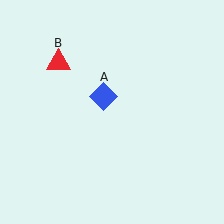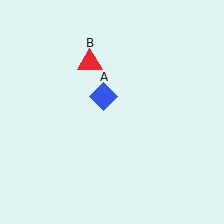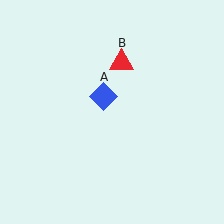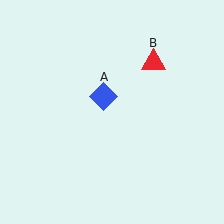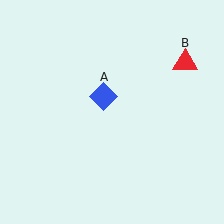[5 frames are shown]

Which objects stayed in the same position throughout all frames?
Blue diamond (object A) remained stationary.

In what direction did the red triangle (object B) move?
The red triangle (object B) moved right.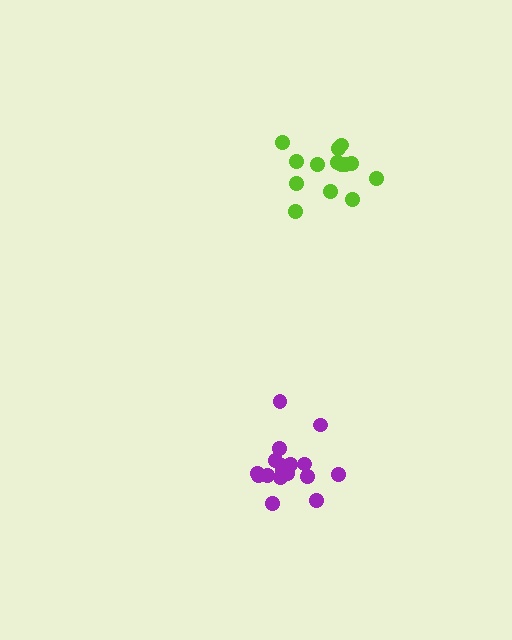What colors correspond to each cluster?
The clusters are colored: purple, lime.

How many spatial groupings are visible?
There are 2 spatial groupings.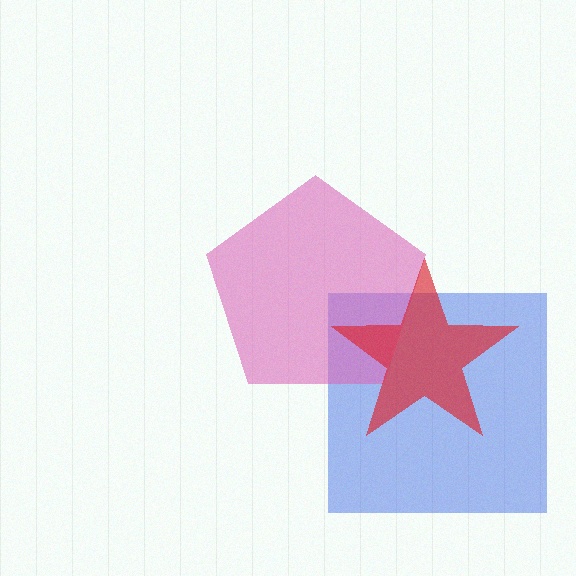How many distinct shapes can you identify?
There are 3 distinct shapes: a blue square, a pink pentagon, a red star.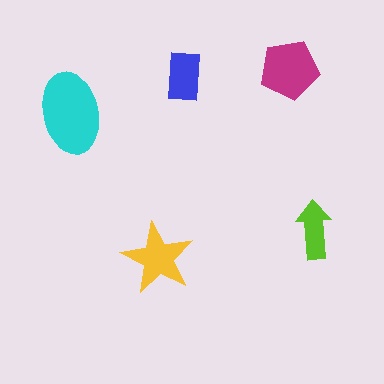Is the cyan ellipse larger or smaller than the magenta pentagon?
Larger.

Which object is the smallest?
The lime arrow.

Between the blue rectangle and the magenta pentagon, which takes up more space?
The magenta pentagon.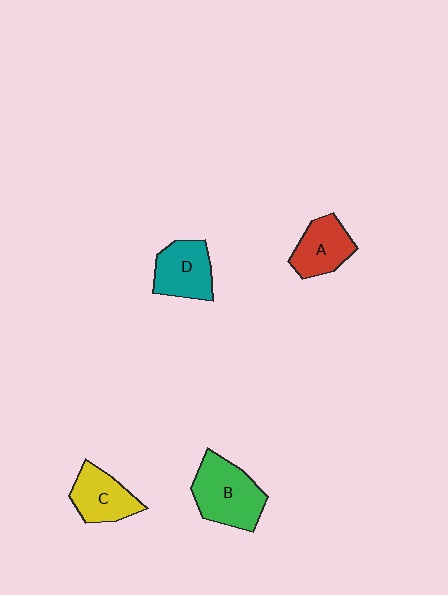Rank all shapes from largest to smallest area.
From largest to smallest: B (green), D (teal), C (yellow), A (red).